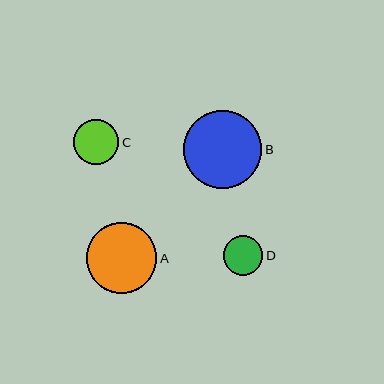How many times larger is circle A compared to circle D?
Circle A is approximately 1.8 times the size of circle D.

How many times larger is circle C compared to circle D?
Circle C is approximately 1.1 times the size of circle D.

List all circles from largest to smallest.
From largest to smallest: B, A, C, D.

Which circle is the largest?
Circle B is the largest with a size of approximately 78 pixels.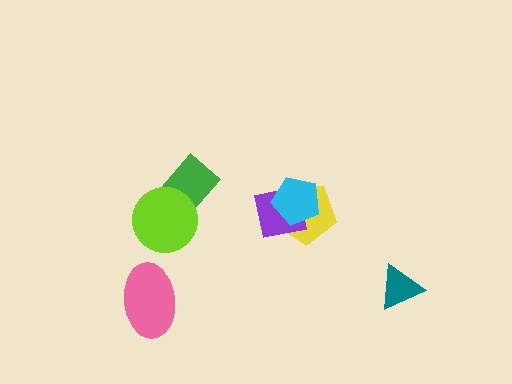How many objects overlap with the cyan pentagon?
2 objects overlap with the cyan pentagon.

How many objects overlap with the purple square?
2 objects overlap with the purple square.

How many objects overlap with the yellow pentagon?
2 objects overlap with the yellow pentagon.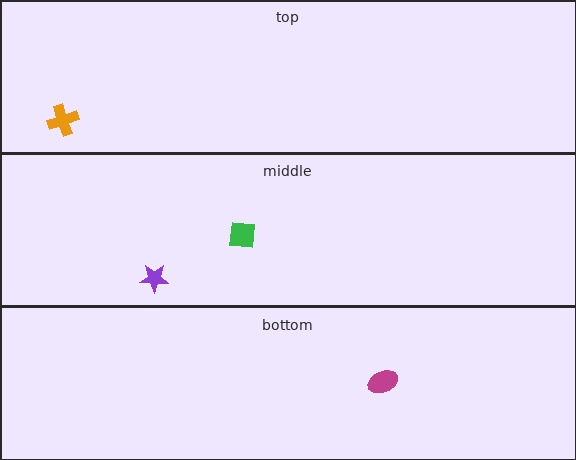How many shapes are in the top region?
1.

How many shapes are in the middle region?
2.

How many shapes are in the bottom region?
1.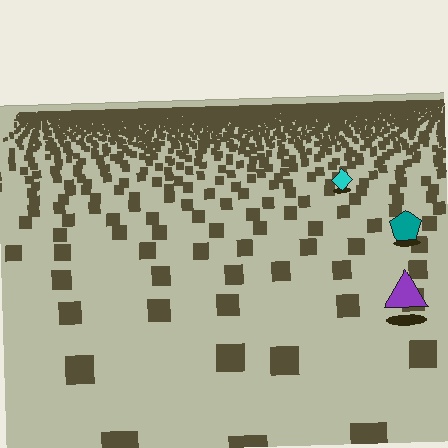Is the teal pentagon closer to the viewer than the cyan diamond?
Yes. The teal pentagon is closer — you can tell from the texture gradient: the ground texture is coarser near it.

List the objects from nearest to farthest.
From nearest to farthest: the purple triangle, the teal pentagon, the cyan diamond.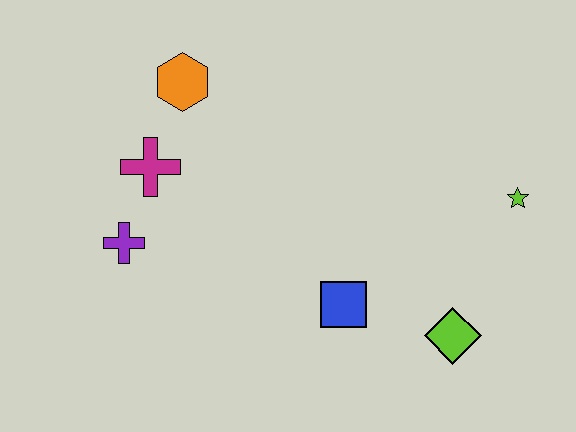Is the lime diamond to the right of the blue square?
Yes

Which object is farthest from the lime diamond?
The orange hexagon is farthest from the lime diamond.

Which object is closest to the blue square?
The lime diamond is closest to the blue square.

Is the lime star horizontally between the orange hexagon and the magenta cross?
No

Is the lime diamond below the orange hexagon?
Yes